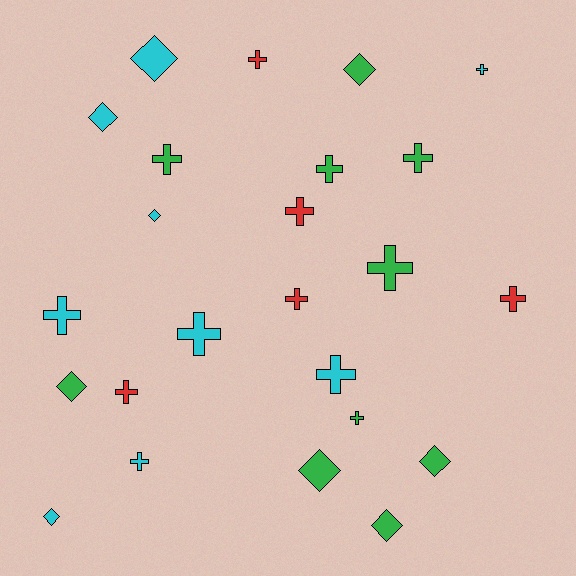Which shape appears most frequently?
Cross, with 15 objects.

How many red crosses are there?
There are 5 red crosses.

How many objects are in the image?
There are 24 objects.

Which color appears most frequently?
Green, with 10 objects.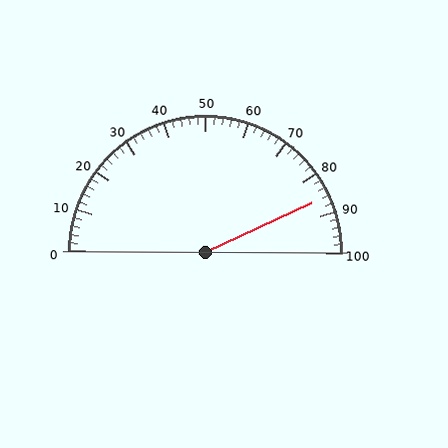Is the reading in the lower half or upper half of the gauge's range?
The reading is in the upper half of the range (0 to 100).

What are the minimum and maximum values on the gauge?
The gauge ranges from 0 to 100.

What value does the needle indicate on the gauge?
The needle indicates approximately 86.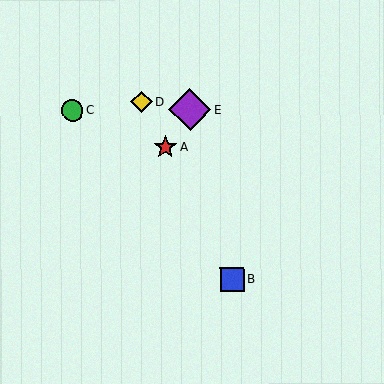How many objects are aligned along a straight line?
3 objects (A, B, D) are aligned along a straight line.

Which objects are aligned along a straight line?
Objects A, B, D are aligned along a straight line.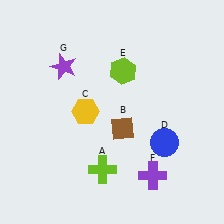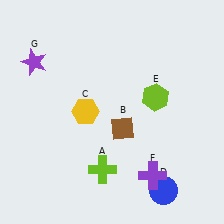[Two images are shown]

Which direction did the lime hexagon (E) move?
The lime hexagon (E) moved right.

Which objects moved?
The objects that moved are: the blue circle (D), the lime hexagon (E), the purple star (G).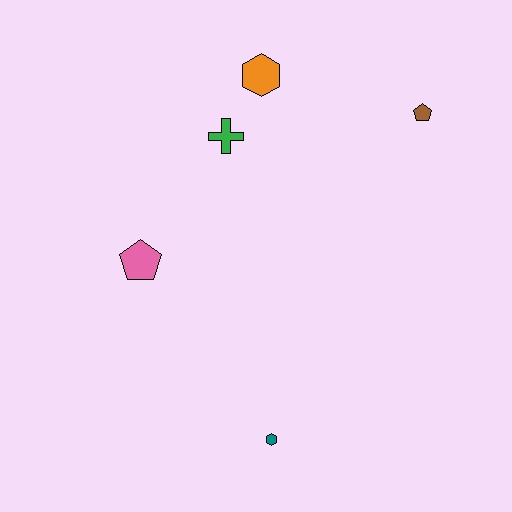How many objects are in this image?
There are 5 objects.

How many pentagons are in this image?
There are 2 pentagons.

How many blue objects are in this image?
There are no blue objects.